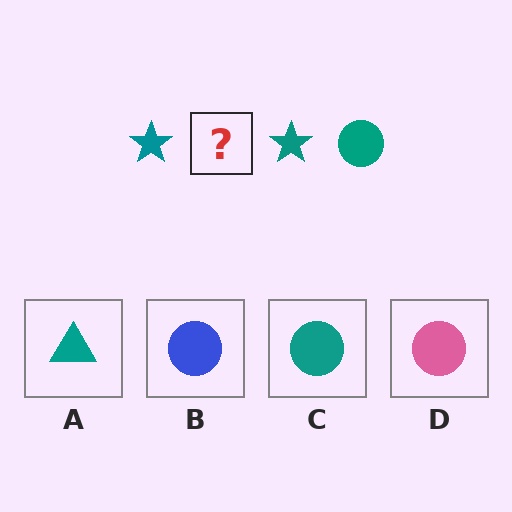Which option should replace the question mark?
Option C.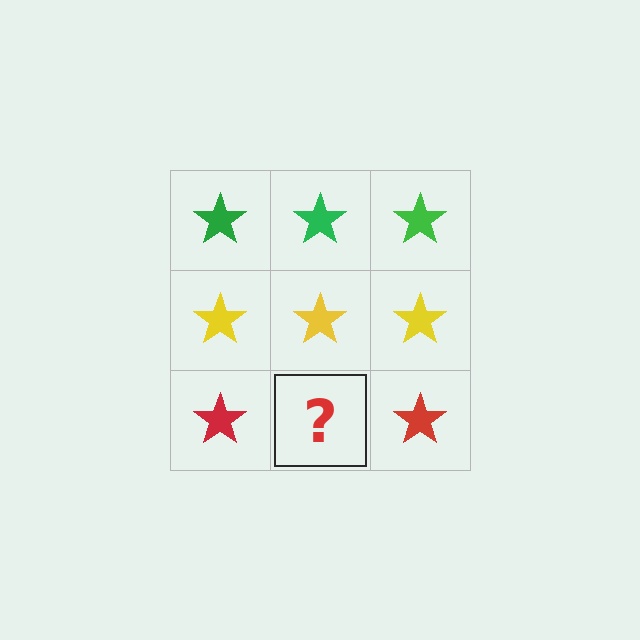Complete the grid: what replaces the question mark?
The question mark should be replaced with a red star.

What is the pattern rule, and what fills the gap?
The rule is that each row has a consistent color. The gap should be filled with a red star.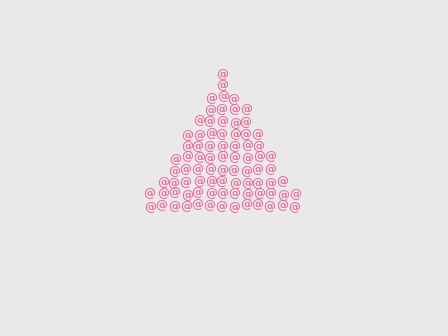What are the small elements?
The small elements are at signs.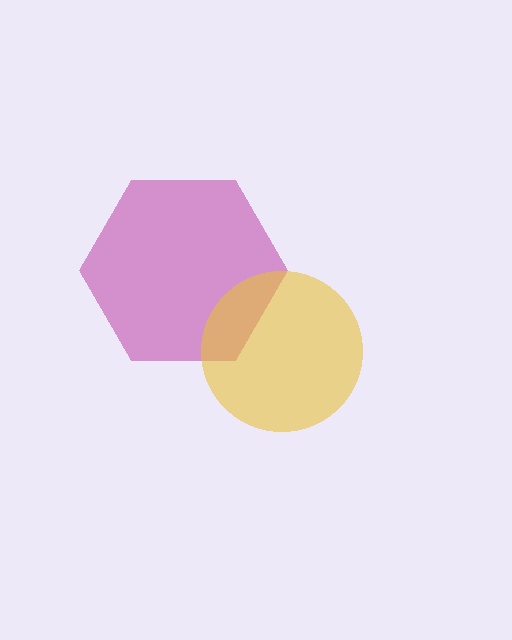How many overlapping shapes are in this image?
There are 2 overlapping shapes in the image.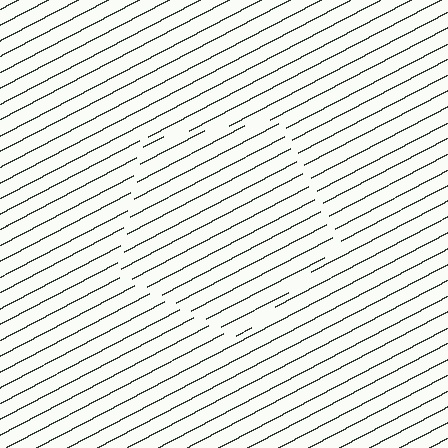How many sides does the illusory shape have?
5 sides — the line-ends trace a pentagon.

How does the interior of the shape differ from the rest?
The interior of the shape contains the same grating, shifted by half a period — the contour is defined by the phase discontinuity where line-ends from the inner and outer gratings abut.